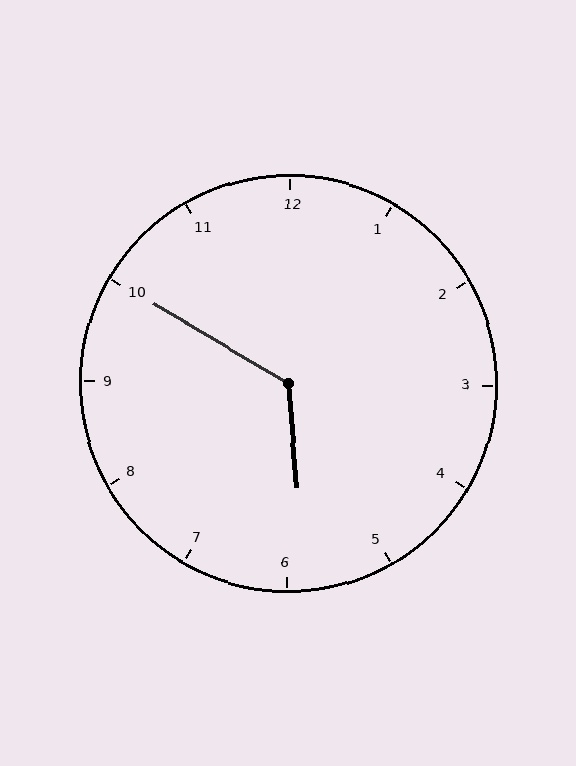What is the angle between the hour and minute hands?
Approximately 125 degrees.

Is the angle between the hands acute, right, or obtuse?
It is obtuse.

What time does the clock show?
5:50.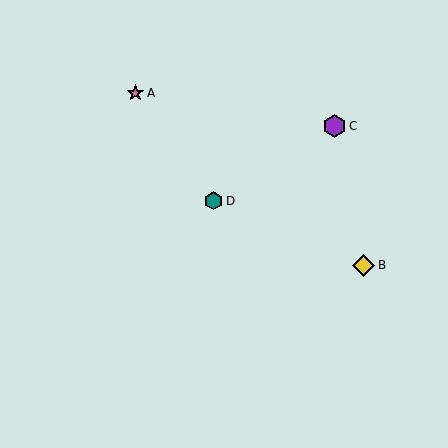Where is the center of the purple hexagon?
The center of the purple hexagon is at (335, 126).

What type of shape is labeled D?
Shape D is a teal hexagon.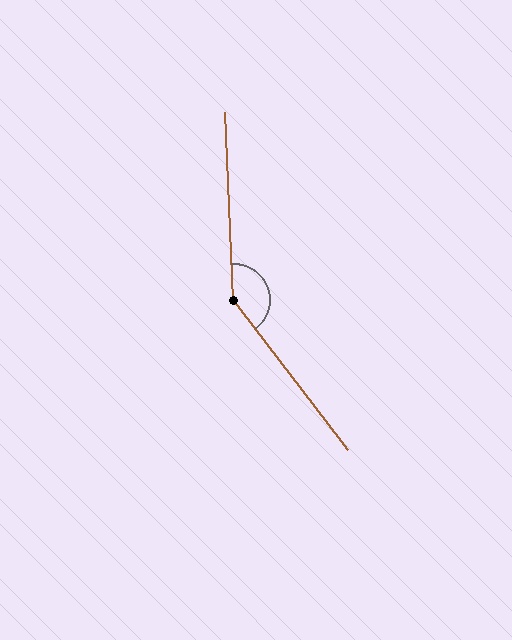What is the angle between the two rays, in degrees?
Approximately 145 degrees.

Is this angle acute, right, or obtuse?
It is obtuse.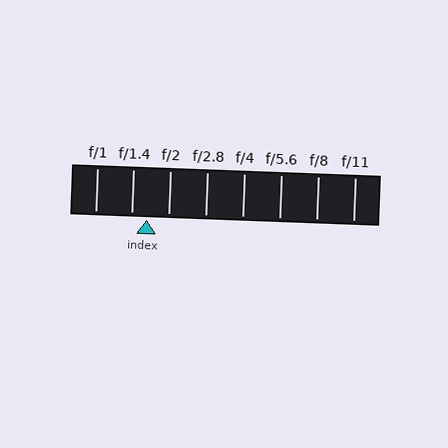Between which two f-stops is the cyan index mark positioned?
The index mark is between f/1.4 and f/2.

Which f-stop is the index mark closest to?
The index mark is closest to f/1.4.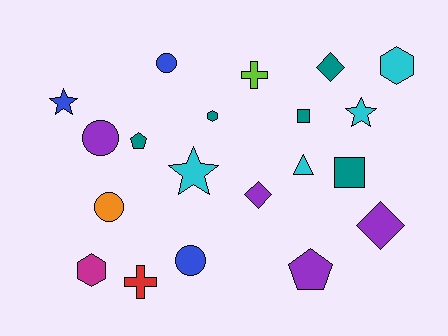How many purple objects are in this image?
There are 4 purple objects.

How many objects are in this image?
There are 20 objects.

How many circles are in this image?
There are 4 circles.